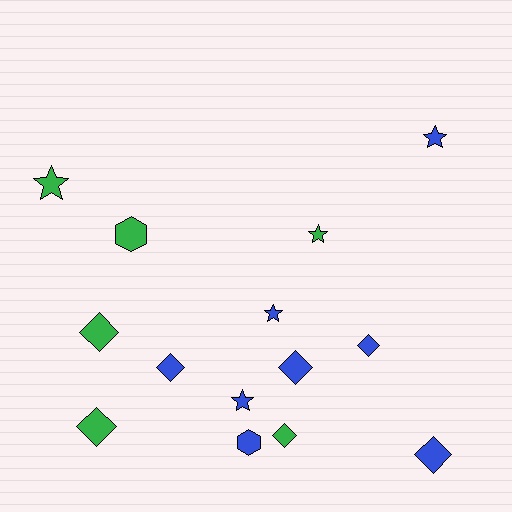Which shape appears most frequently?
Diamond, with 7 objects.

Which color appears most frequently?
Blue, with 8 objects.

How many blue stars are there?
There are 3 blue stars.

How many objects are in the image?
There are 14 objects.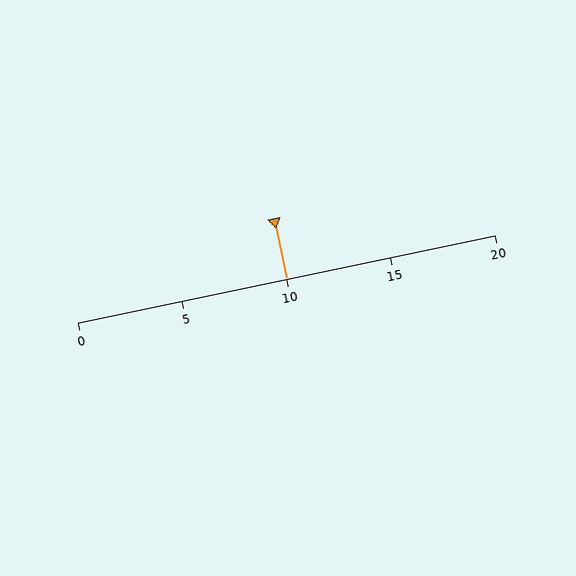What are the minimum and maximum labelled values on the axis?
The axis runs from 0 to 20.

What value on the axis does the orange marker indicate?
The marker indicates approximately 10.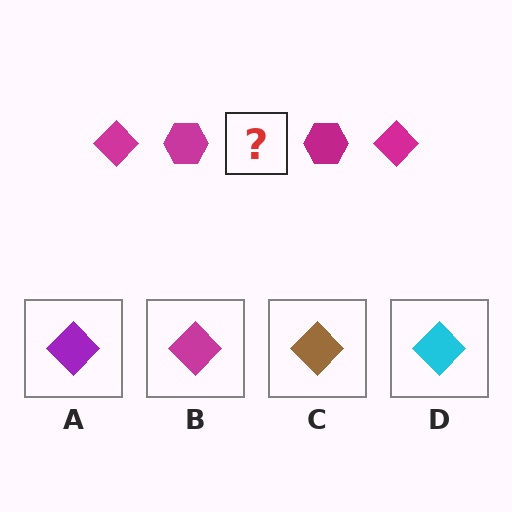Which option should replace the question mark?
Option B.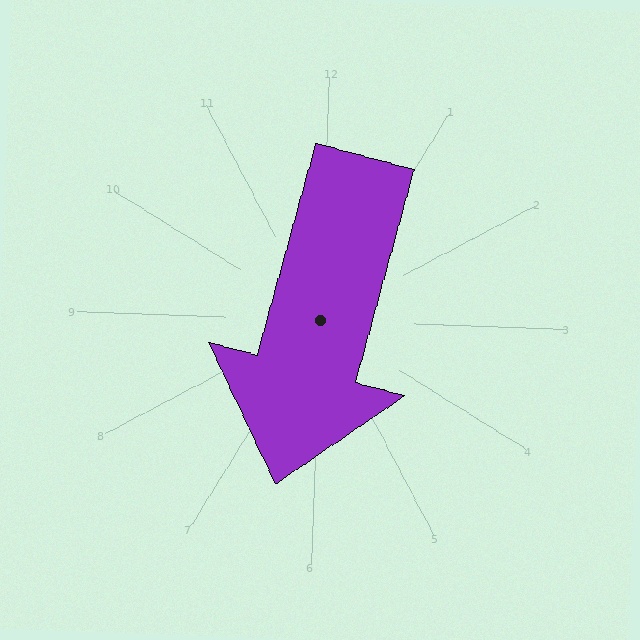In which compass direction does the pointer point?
South.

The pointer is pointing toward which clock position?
Roughly 6 o'clock.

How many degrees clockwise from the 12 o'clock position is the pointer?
Approximately 193 degrees.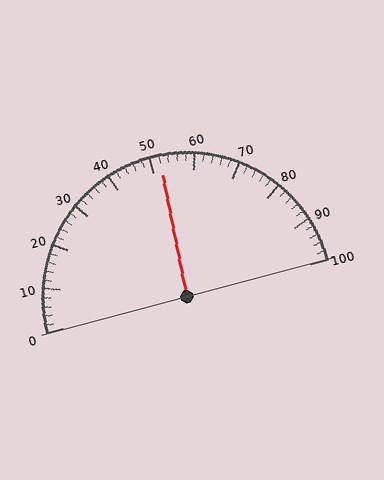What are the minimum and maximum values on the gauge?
The gauge ranges from 0 to 100.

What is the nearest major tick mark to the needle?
The nearest major tick mark is 50.